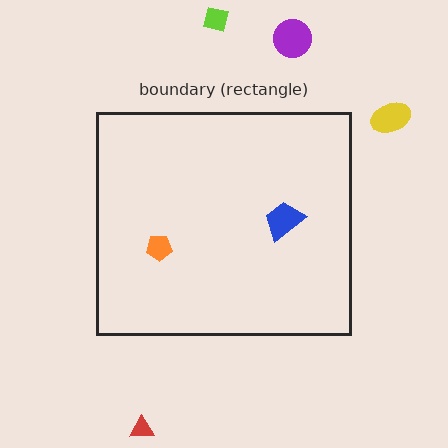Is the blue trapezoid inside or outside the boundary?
Inside.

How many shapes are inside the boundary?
2 inside, 4 outside.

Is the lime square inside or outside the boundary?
Outside.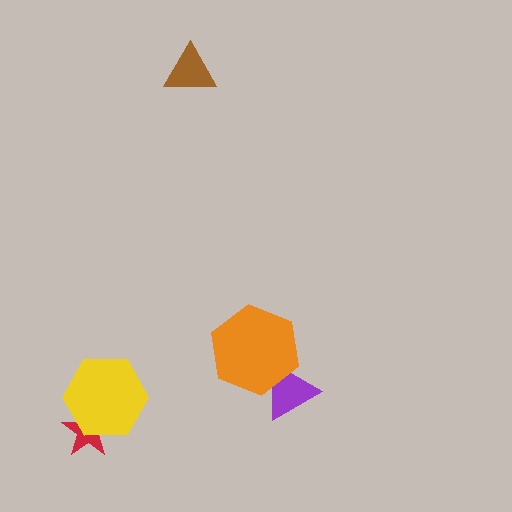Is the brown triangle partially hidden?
No, no other shape covers it.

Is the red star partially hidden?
Yes, it is partially covered by another shape.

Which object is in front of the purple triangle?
The orange hexagon is in front of the purple triangle.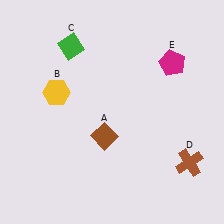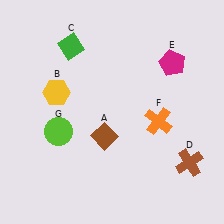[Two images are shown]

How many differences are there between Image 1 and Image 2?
There are 2 differences between the two images.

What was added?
An orange cross (F), a lime circle (G) were added in Image 2.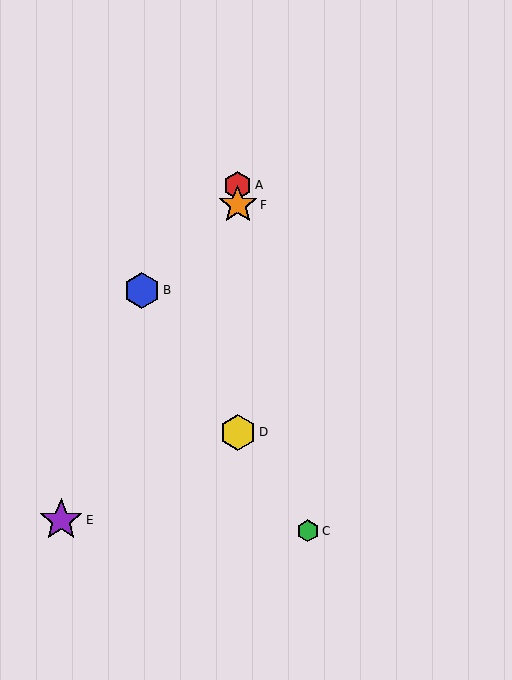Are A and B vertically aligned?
No, A is at x≈238 and B is at x≈142.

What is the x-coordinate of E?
Object E is at x≈61.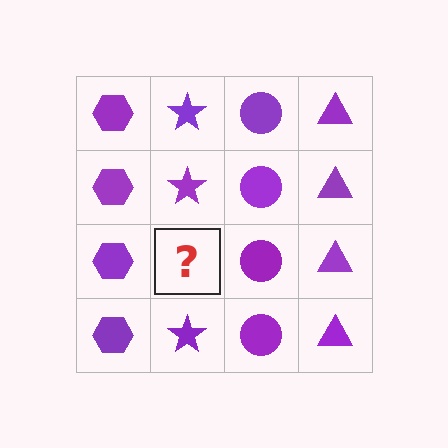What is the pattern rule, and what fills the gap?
The rule is that each column has a consistent shape. The gap should be filled with a purple star.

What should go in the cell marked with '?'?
The missing cell should contain a purple star.